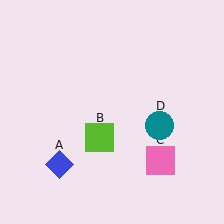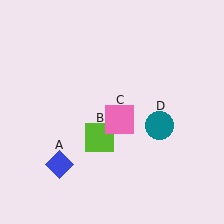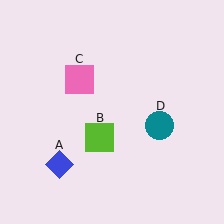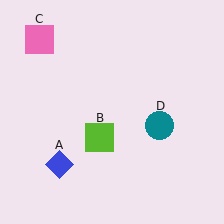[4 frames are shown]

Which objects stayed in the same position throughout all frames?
Blue diamond (object A) and lime square (object B) and teal circle (object D) remained stationary.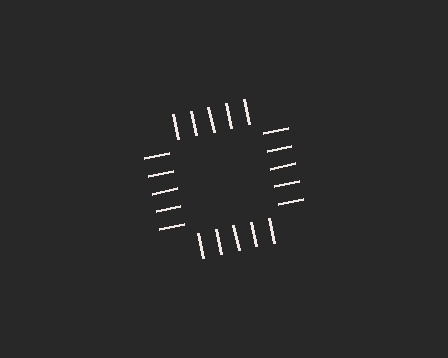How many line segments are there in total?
20 — 5 along each of the 4 edges.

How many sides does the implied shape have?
4 sides — the line-ends trace a square.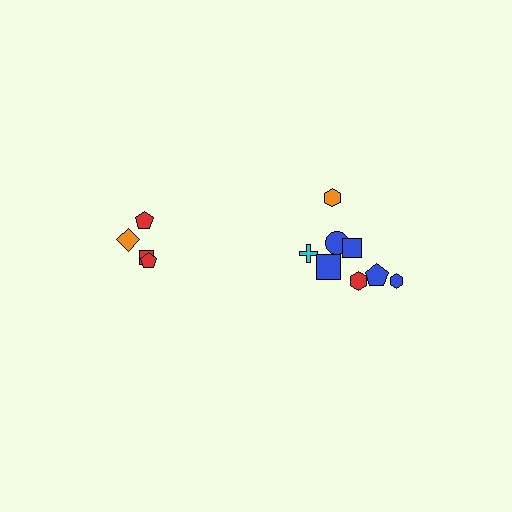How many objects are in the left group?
There are 4 objects.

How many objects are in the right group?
There are 8 objects.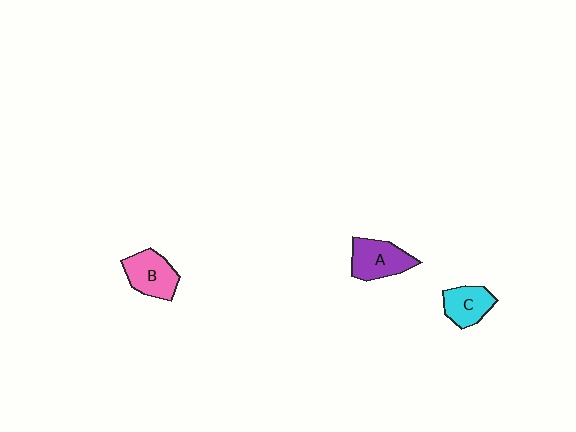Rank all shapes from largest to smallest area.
From largest to smallest: A (purple), B (pink), C (cyan).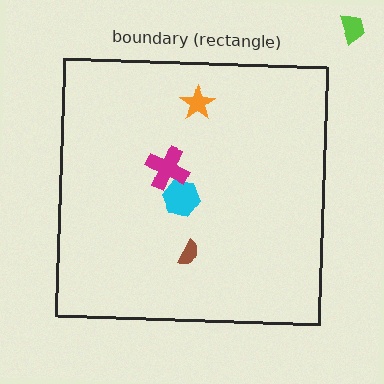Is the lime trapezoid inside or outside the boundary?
Outside.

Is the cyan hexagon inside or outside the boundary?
Inside.